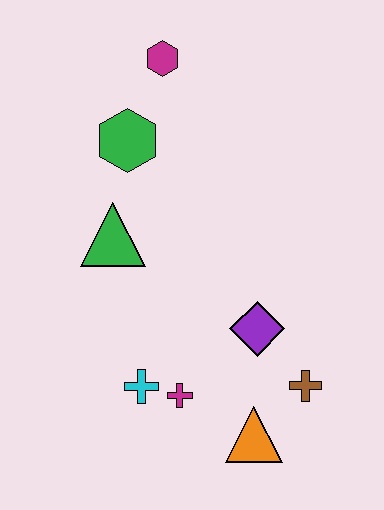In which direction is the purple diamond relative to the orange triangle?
The purple diamond is above the orange triangle.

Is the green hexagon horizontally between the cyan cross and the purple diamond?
No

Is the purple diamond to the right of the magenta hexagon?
Yes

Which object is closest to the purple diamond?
The brown cross is closest to the purple diamond.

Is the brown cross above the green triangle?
No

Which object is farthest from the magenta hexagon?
The orange triangle is farthest from the magenta hexagon.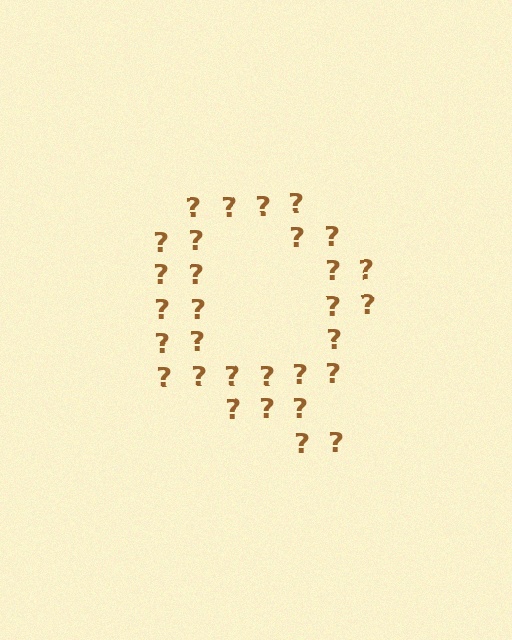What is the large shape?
The large shape is the letter Q.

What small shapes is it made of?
It is made of small question marks.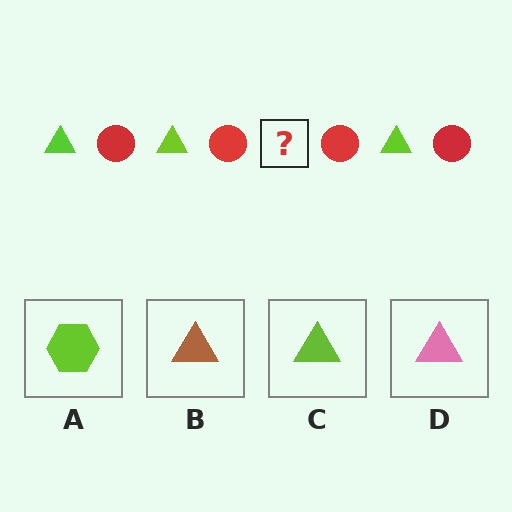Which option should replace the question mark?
Option C.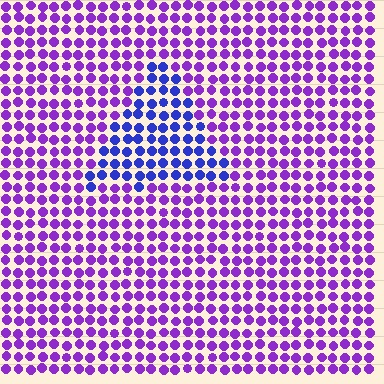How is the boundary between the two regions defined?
The boundary is defined purely by a slight shift in hue (about 41 degrees). Spacing, size, and orientation are identical on both sides.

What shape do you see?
I see a triangle.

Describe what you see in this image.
The image is filled with small purple elements in a uniform arrangement. A triangle-shaped region is visible where the elements are tinted to a slightly different hue, forming a subtle color boundary.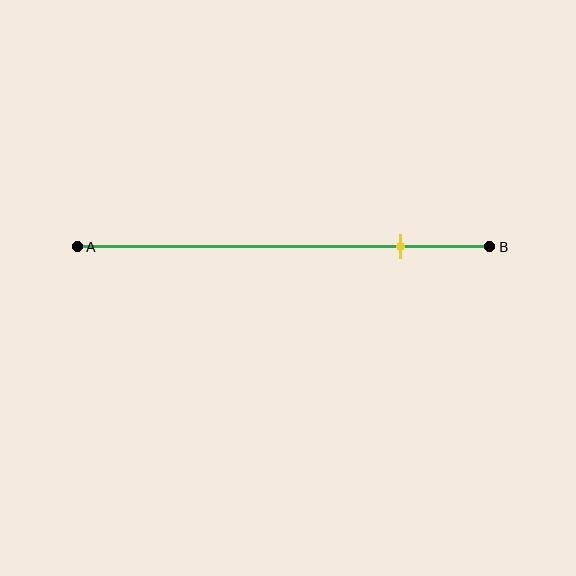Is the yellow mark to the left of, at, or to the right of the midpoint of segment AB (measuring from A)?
The yellow mark is to the right of the midpoint of segment AB.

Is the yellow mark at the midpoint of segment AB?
No, the mark is at about 80% from A, not at the 50% midpoint.